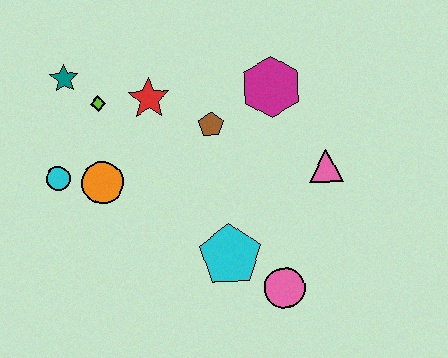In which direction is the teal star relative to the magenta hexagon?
The teal star is to the left of the magenta hexagon.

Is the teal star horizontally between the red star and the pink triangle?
No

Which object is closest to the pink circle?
The cyan pentagon is closest to the pink circle.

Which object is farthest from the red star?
The pink circle is farthest from the red star.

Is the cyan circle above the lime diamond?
No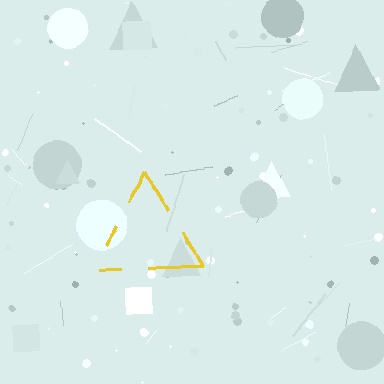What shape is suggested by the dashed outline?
The dashed outline suggests a triangle.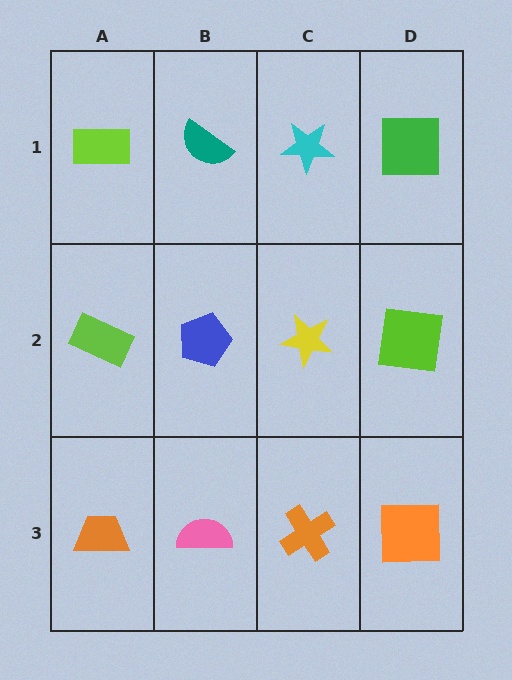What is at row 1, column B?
A teal semicircle.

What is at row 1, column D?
A green square.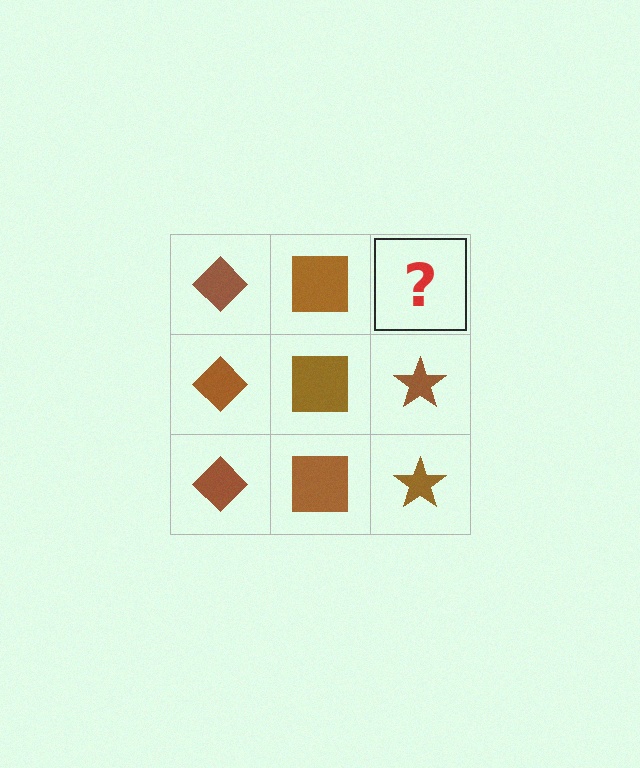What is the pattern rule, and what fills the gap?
The rule is that each column has a consistent shape. The gap should be filled with a brown star.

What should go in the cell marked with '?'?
The missing cell should contain a brown star.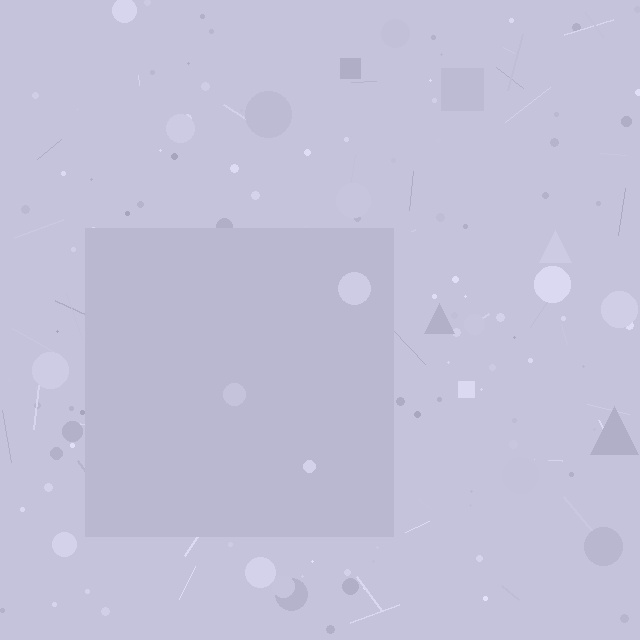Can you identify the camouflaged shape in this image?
The camouflaged shape is a square.